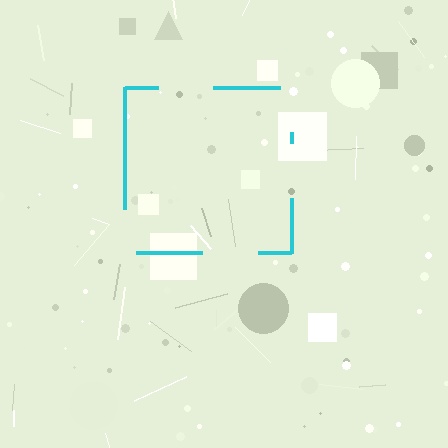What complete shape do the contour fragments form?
The contour fragments form a square.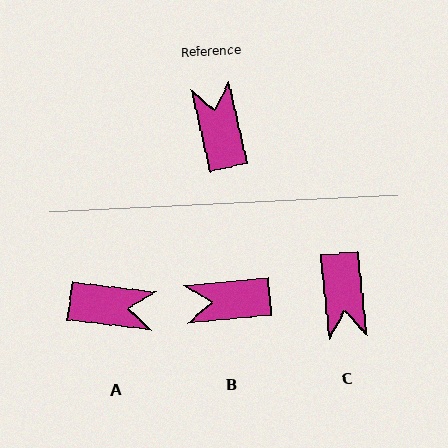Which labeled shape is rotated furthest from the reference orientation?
C, about 173 degrees away.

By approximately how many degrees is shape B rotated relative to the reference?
Approximately 83 degrees counter-clockwise.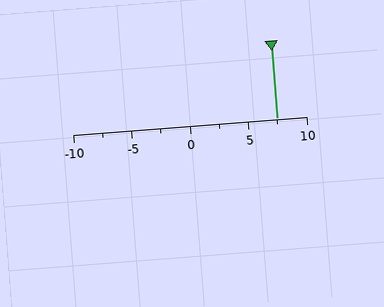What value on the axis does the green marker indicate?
The marker indicates approximately 7.5.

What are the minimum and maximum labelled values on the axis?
The axis runs from -10 to 10.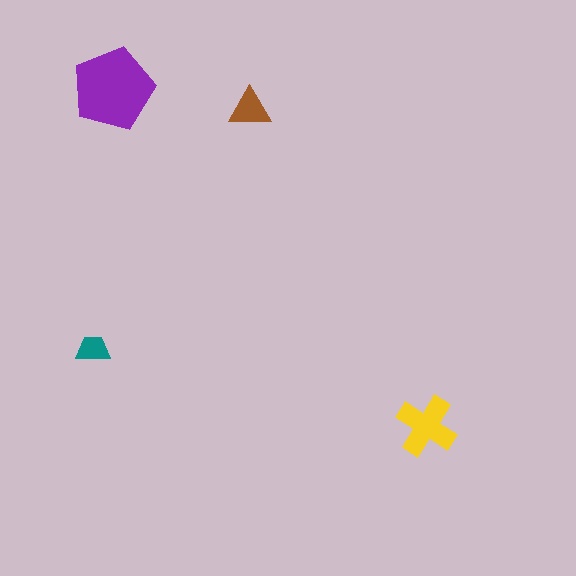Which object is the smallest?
The teal trapezoid.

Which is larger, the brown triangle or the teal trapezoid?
The brown triangle.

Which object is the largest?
The purple pentagon.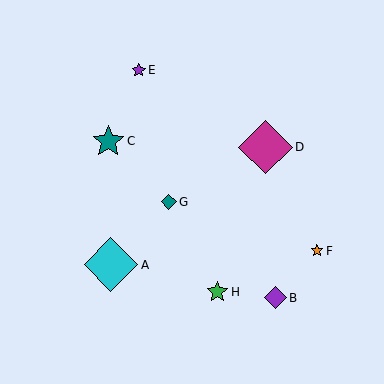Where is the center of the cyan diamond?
The center of the cyan diamond is at (111, 265).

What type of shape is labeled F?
Shape F is an orange star.